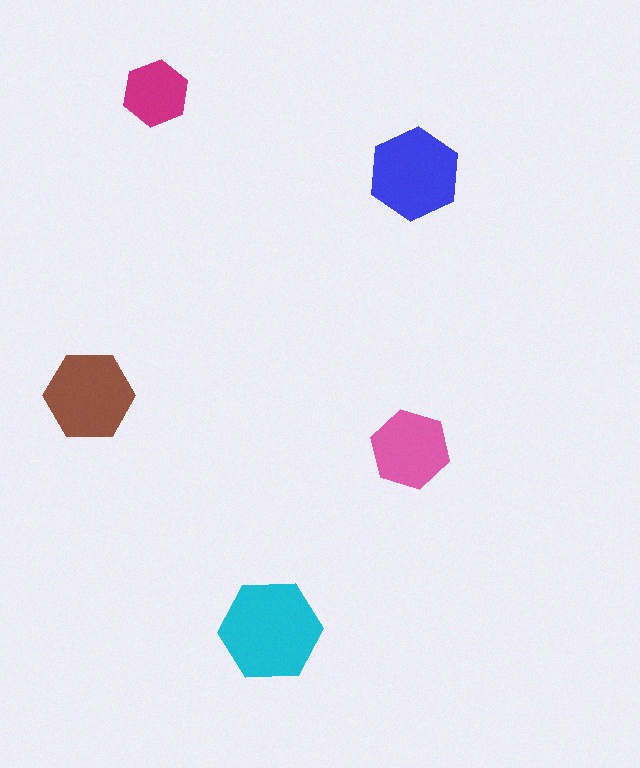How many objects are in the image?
There are 5 objects in the image.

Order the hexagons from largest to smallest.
the cyan one, the blue one, the brown one, the pink one, the magenta one.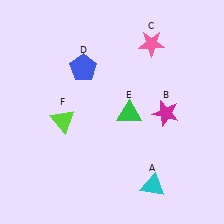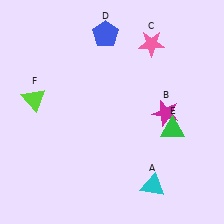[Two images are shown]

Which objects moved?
The objects that moved are: the blue pentagon (D), the green triangle (E), the lime triangle (F).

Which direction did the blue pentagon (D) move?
The blue pentagon (D) moved up.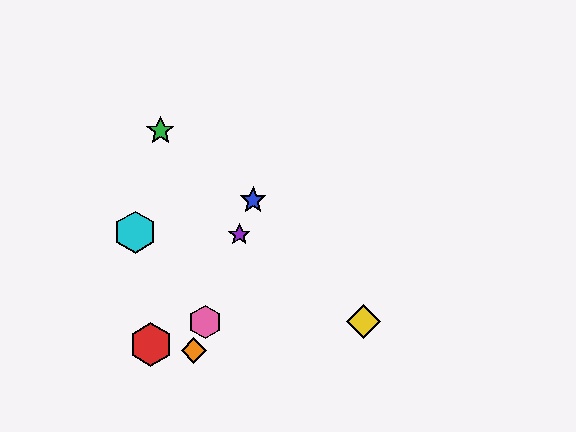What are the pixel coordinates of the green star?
The green star is at (160, 131).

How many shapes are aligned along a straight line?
4 shapes (the blue star, the purple star, the orange diamond, the pink hexagon) are aligned along a straight line.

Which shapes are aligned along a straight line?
The blue star, the purple star, the orange diamond, the pink hexagon are aligned along a straight line.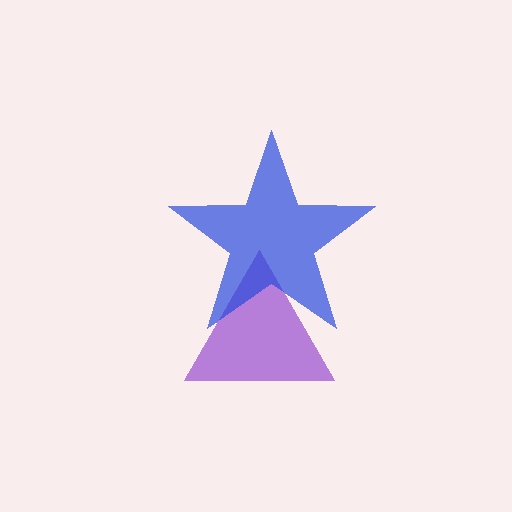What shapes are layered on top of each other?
The layered shapes are: a purple triangle, a blue star.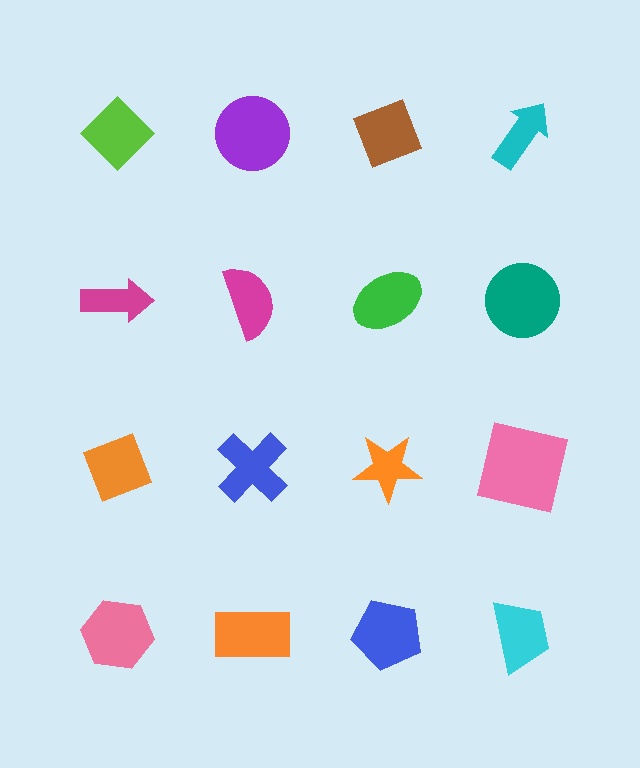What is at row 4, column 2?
An orange rectangle.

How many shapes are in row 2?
4 shapes.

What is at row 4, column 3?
A blue pentagon.